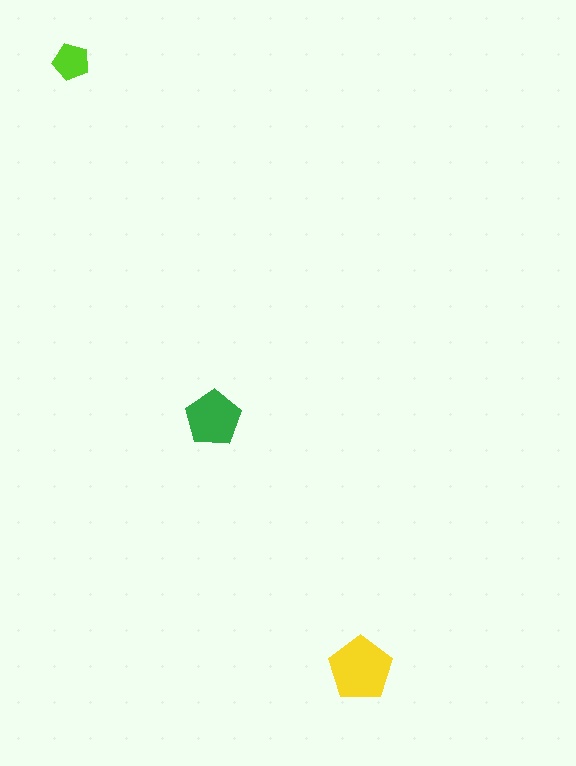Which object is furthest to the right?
The yellow pentagon is rightmost.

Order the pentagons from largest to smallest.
the yellow one, the green one, the lime one.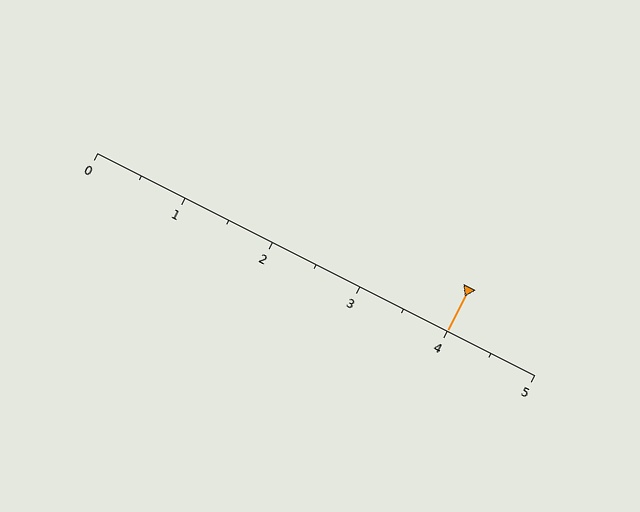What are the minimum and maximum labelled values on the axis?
The axis runs from 0 to 5.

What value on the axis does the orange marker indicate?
The marker indicates approximately 4.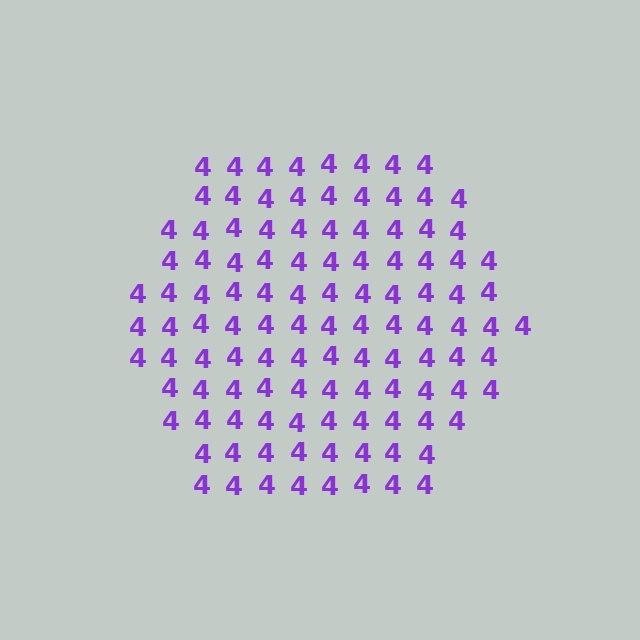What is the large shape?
The large shape is a hexagon.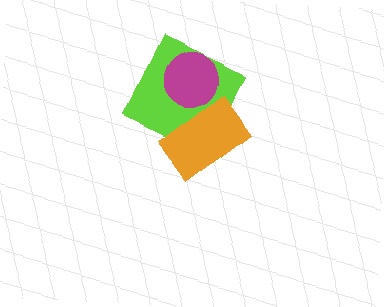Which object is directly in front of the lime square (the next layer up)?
The magenta circle is directly in front of the lime square.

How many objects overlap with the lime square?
2 objects overlap with the lime square.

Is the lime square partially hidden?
Yes, it is partially covered by another shape.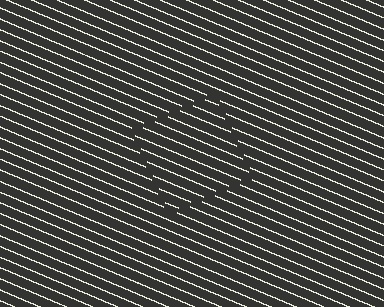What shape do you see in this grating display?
An illusory square. The interior of the shape contains the same grating, shifted by half a period — the contour is defined by the phase discontinuity where line-ends from the inner and outer gratings abut.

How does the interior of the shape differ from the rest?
The interior of the shape contains the same grating, shifted by half a period — the contour is defined by the phase discontinuity where line-ends from the inner and outer gratings abut.